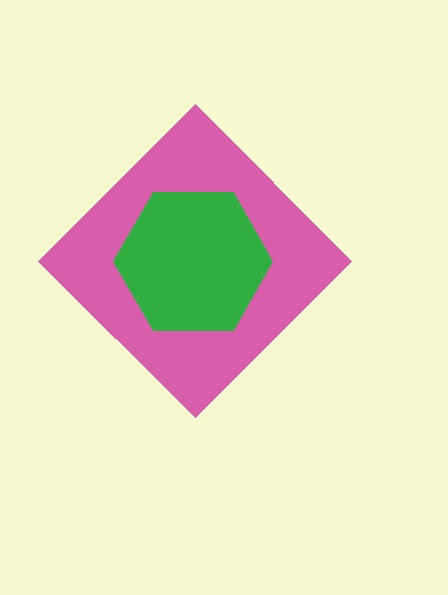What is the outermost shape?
The pink diamond.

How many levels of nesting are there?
2.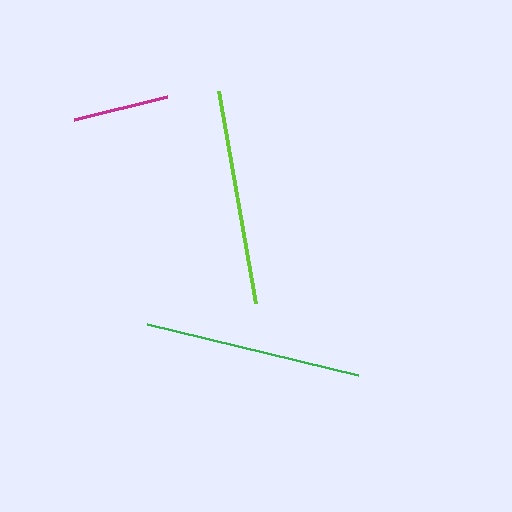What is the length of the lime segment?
The lime segment is approximately 215 pixels long.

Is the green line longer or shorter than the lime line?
The green line is longer than the lime line.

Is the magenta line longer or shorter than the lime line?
The lime line is longer than the magenta line.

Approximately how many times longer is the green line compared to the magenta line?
The green line is approximately 2.3 times the length of the magenta line.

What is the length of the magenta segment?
The magenta segment is approximately 96 pixels long.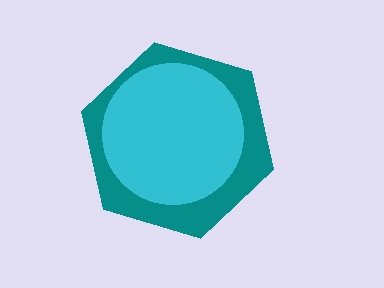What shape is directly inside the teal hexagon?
The cyan circle.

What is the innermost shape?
The cyan circle.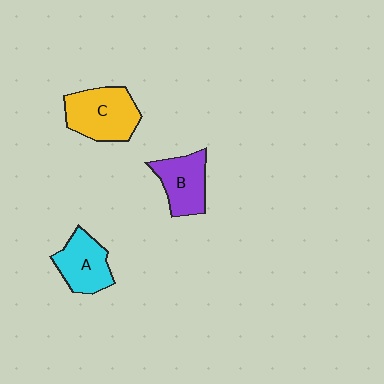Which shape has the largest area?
Shape C (yellow).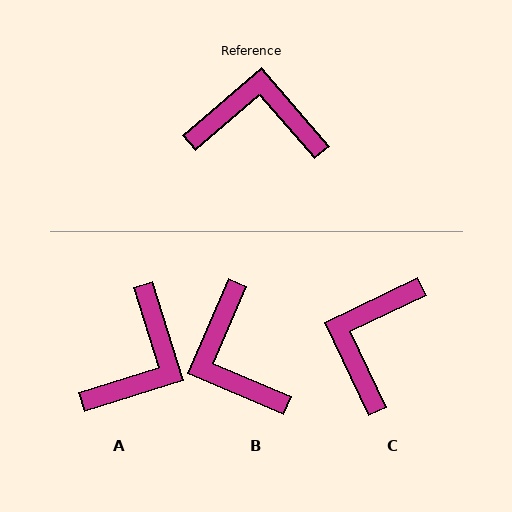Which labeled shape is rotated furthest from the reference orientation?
B, about 116 degrees away.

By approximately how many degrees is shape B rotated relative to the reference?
Approximately 116 degrees counter-clockwise.